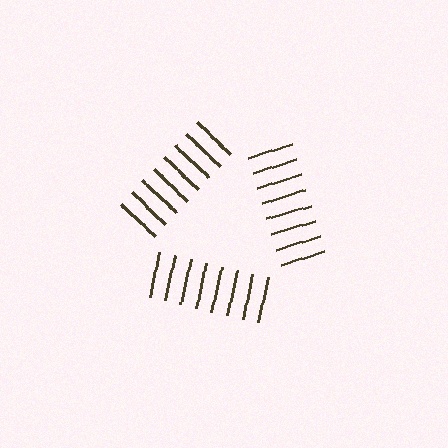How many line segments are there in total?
24 — 8 along each of the 3 edges.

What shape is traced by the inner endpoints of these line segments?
An illusory triangle — the line segments terminate on its edges but no continuous stroke is drawn.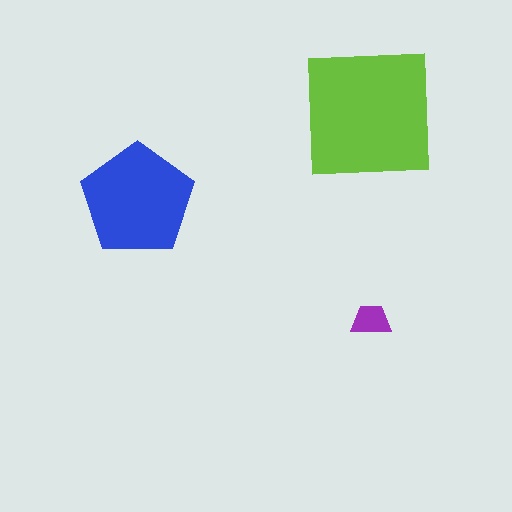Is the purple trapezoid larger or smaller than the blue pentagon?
Smaller.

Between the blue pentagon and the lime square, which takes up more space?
The lime square.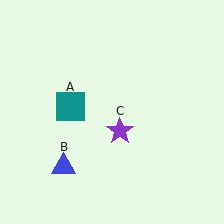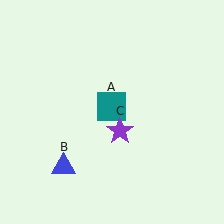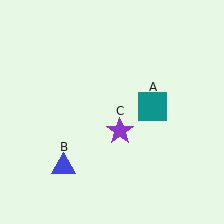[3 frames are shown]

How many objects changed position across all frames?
1 object changed position: teal square (object A).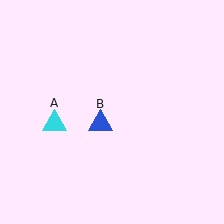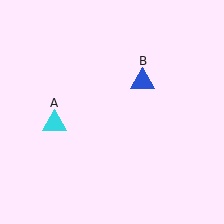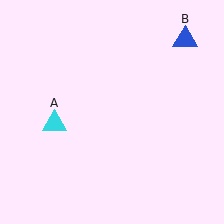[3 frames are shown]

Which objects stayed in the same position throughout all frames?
Cyan triangle (object A) remained stationary.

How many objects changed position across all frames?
1 object changed position: blue triangle (object B).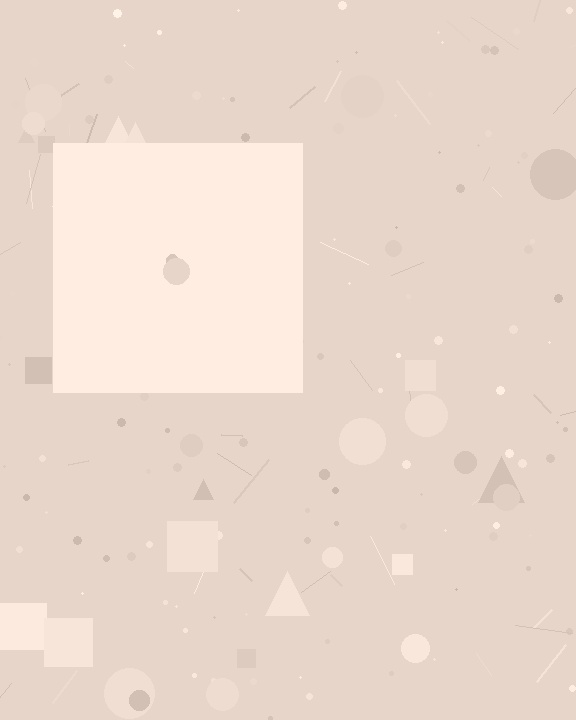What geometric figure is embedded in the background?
A square is embedded in the background.